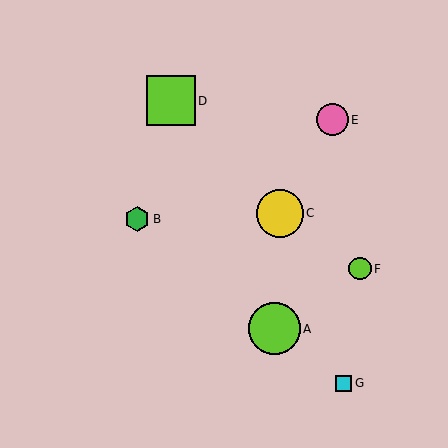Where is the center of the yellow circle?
The center of the yellow circle is at (280, 214).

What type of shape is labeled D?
Shape D is a lime square.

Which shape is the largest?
The lime circle (labeled A) is the largest.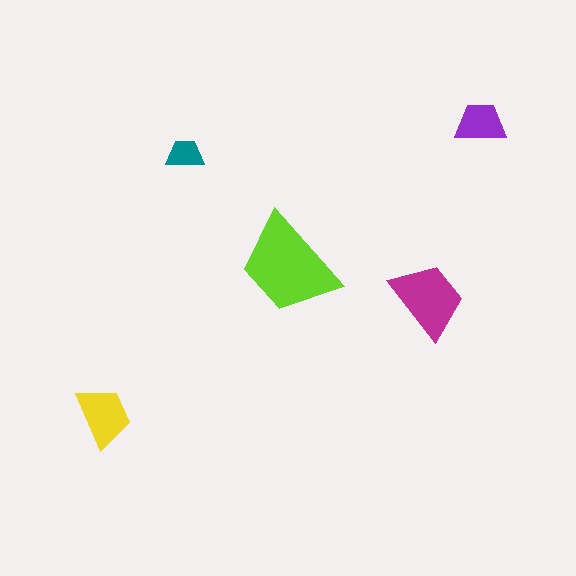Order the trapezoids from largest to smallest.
the lime one, the magenta one, the yellow one, the purple one, the teal one.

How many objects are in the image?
There are 5 objects in the image.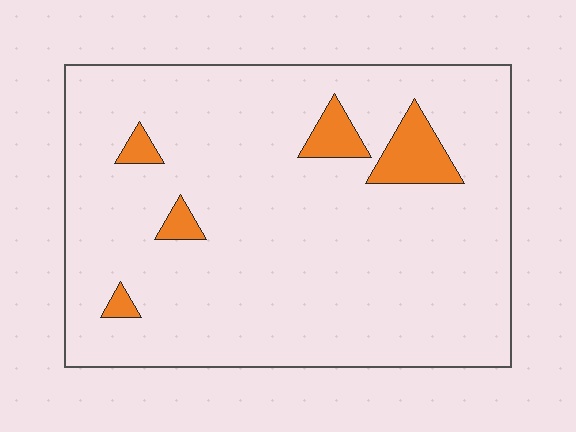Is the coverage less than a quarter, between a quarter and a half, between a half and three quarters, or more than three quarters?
Less than a quarter.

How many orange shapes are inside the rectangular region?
5.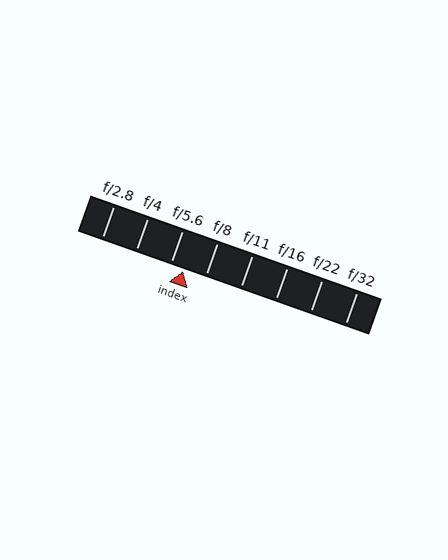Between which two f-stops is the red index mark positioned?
The index mark is between f/5.6 and f/8.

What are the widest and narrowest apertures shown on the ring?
The widest aperture shown is f/2.8 and the narrowest is f/32.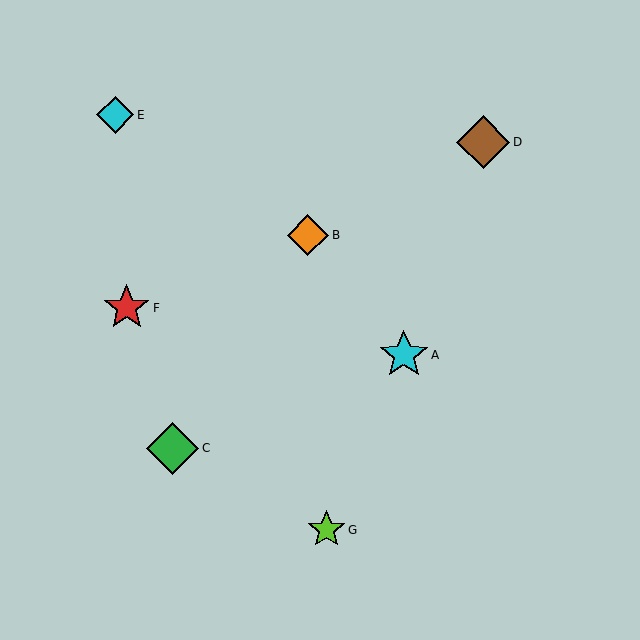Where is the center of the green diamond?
The center of the green diamond is at (172, 448).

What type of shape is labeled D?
Shape D is a brown diamond.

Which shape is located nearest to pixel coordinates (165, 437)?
The green diamond (labeled C) at (172, 448) is nearest to that location.